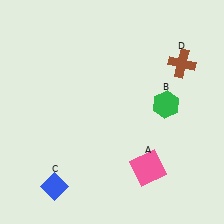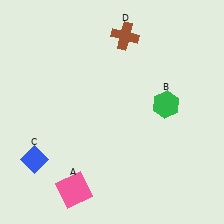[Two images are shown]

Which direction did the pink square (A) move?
The pink square (A) moved left.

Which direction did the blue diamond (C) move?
The blue diamond (C) moved up.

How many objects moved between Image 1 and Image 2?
3 objects moved between the two images.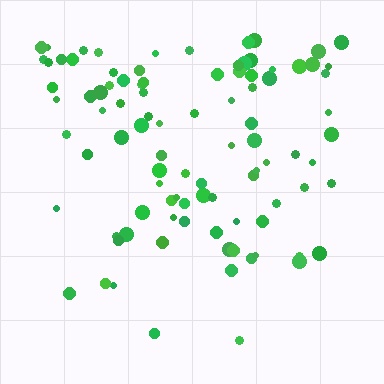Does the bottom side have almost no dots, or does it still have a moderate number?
Still a moderate number, just noticeably fewer than the top.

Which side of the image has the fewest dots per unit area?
The bottom.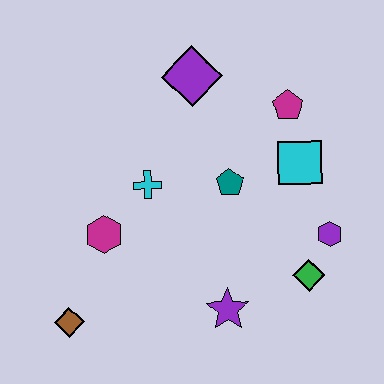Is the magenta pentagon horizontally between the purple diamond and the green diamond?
Yes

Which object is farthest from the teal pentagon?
The brown diamond is farthest from the teal pentagon.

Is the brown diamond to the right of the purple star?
No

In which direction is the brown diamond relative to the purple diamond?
The brown diamond is below the purple diamond.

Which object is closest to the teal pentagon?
The cyan square is closest to the teal pentagon.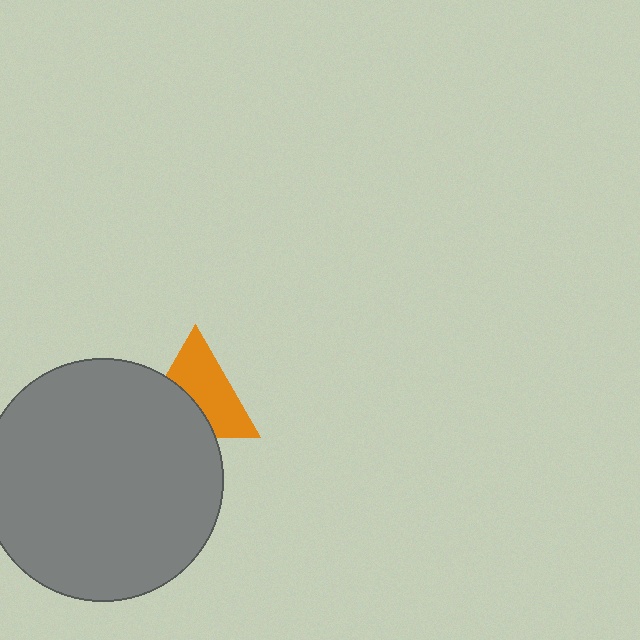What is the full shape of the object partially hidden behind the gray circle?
The partially hidden object is an orange triangle.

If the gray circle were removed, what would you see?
You would see the complete orange triangle.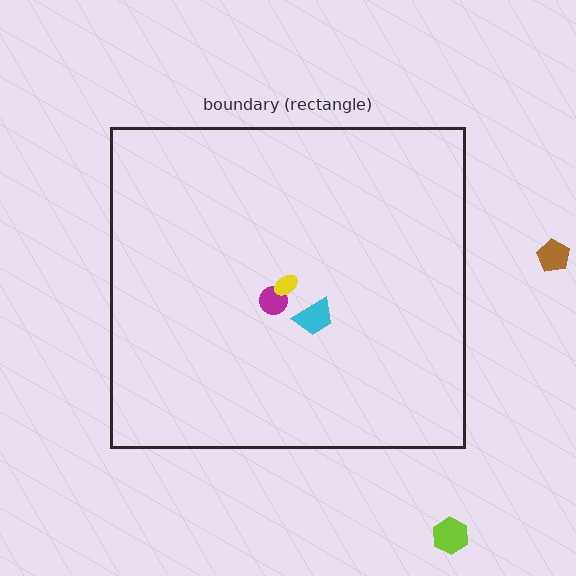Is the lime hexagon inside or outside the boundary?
Outside.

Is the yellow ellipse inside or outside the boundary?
Inside.